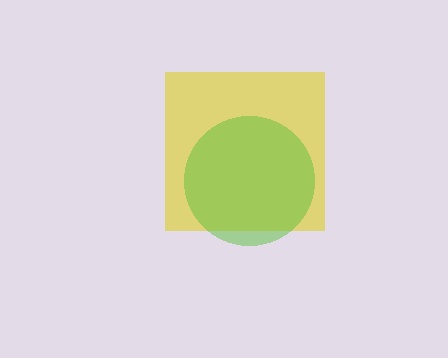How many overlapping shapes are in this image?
There are 2 overlapping shapes in the image.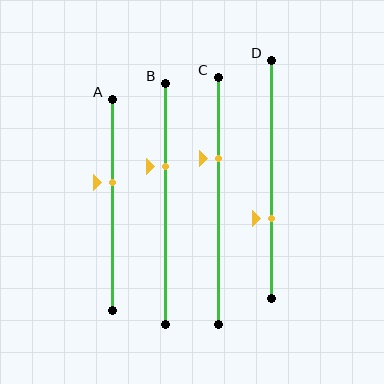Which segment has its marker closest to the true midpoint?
Segment A has its marker closest to the true midpoint.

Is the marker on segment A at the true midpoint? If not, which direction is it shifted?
No, the marker on segment A is shifted upward by about 11% of the segment length.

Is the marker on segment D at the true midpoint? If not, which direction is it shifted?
No, the marker on segment D is shifted downward by about 16% of the segment length.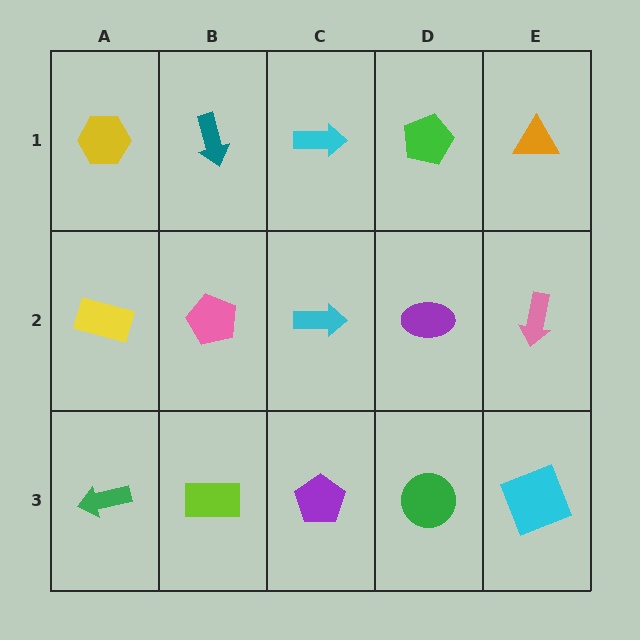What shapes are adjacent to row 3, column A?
A yellow rectangle (row 2, column A), a lime rectangle (row 3, column B).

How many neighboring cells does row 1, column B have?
3.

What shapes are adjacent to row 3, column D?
A purple ellipse (row 2, column D), a purple pentagon (row 3, column C), a cyan square (row 3, column E).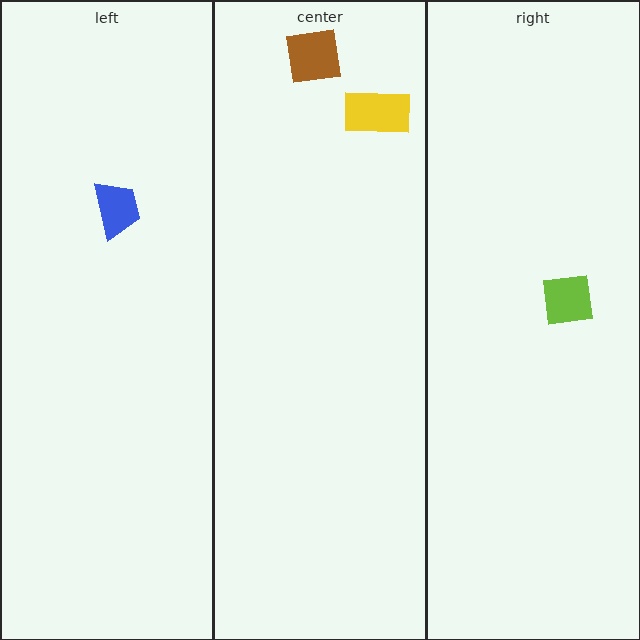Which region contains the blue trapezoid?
The left region.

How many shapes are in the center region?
2.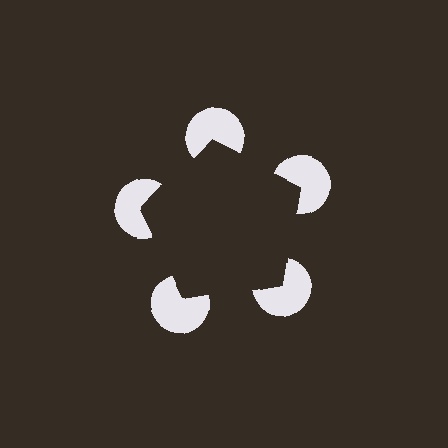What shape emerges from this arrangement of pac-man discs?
An illusory pentagon — its edges are inferred from the aligned wedge cuts in the pac-man discs, not physically drawn.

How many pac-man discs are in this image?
There are 5 — one at each vertex of the illusory pentagon.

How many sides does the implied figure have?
5 sides.